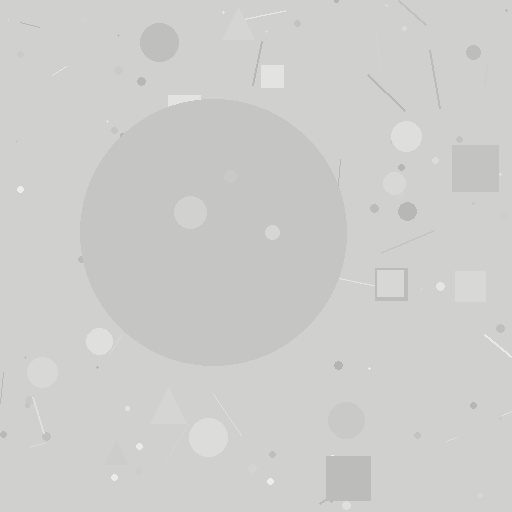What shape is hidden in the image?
A circle is hidden in the image.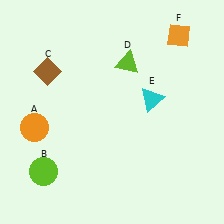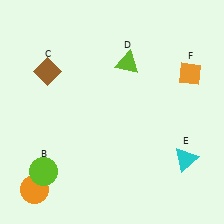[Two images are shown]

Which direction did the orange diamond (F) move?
The orange diamond (F) moved down.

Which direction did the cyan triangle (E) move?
The cyan triangle (E) moved down.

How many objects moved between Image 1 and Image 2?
3 objects moved between the two images.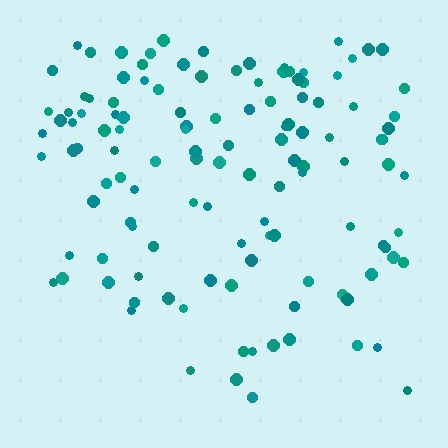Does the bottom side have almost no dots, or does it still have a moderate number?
Still a moderate number, just noticeably fewer than the top.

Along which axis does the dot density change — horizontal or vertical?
Vertical.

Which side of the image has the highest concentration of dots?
The top.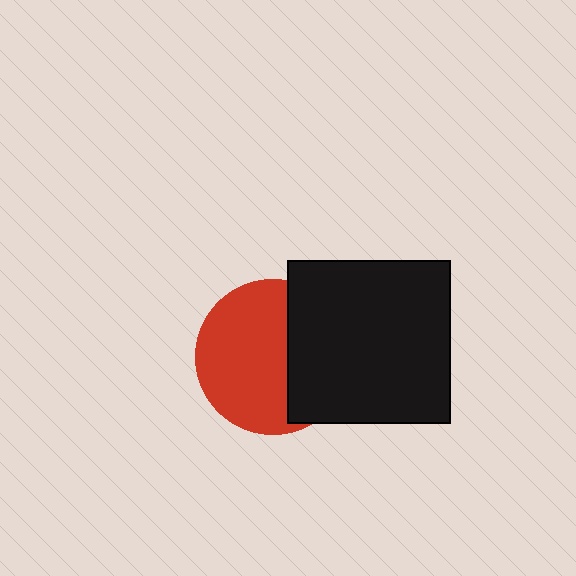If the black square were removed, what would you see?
You would see the complete red circle.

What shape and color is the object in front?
The object in front is a black square.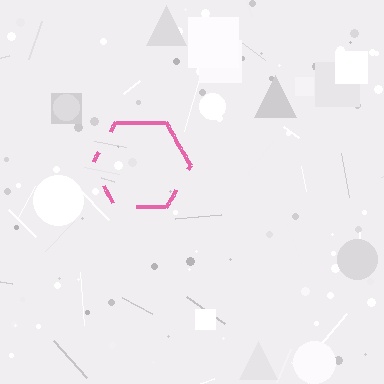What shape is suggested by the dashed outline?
The dashed outline suggests a hexagon.